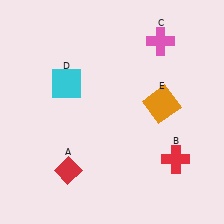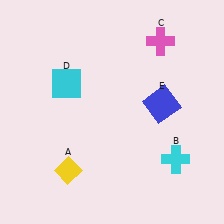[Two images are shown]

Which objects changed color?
A changed from red to yellow. B changed from red to cyan. E changed from orange to blue.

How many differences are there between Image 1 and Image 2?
There are 3 differences between the two images.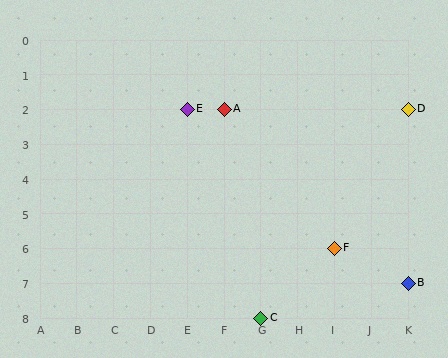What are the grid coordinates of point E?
Point E is at grid coordinates (E, 2).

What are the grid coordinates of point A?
Point A is at grid coordinates (F, 2).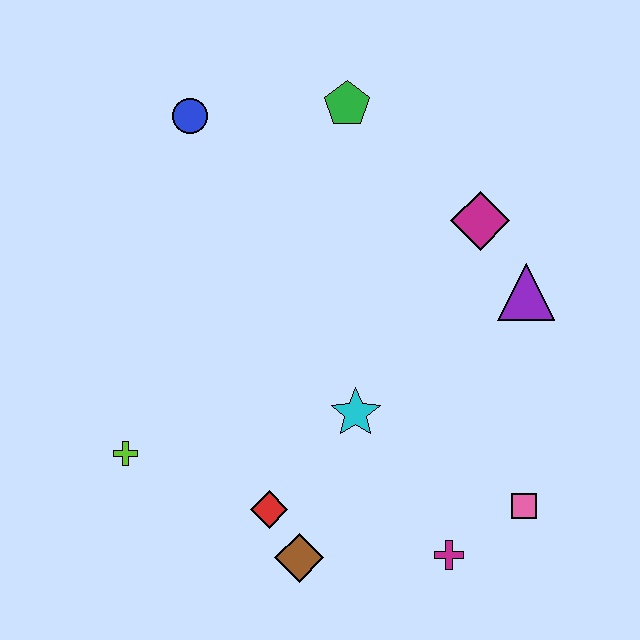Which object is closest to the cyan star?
The red diamond is closest to the cyan star.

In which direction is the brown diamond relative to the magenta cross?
The brown diamond is to the left of the magenta cross.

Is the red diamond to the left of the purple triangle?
Yes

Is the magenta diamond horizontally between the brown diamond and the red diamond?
No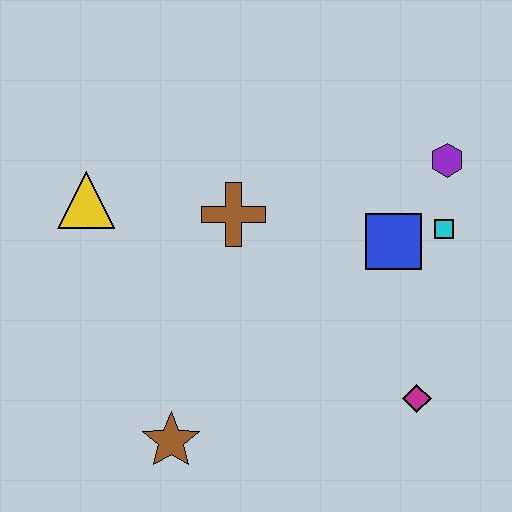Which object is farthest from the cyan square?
The yellow triangle is farthest from the cyan square.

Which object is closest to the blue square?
The cyan square is closest to the blue square.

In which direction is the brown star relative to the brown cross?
The brown star is below the brown cross.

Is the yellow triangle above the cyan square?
Yes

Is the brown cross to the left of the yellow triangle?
No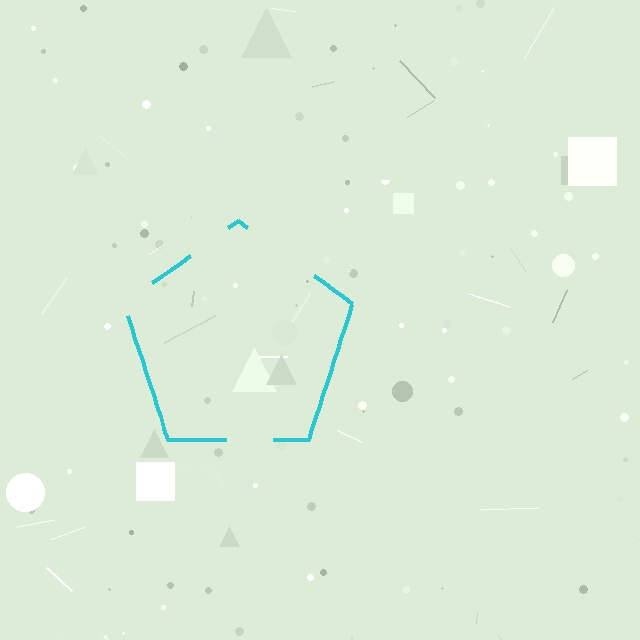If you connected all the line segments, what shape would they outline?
They would outline a pentagon.